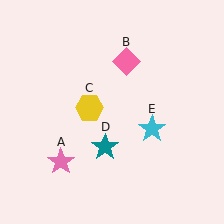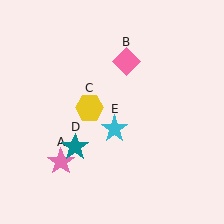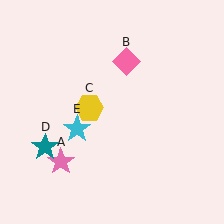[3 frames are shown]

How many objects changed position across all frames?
2 objects changed position: teal star (object D), cyan star (object E).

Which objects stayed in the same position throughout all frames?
Pink star (object A) and pink diamond (object B) and yellow hexagon (object C) remained stationary.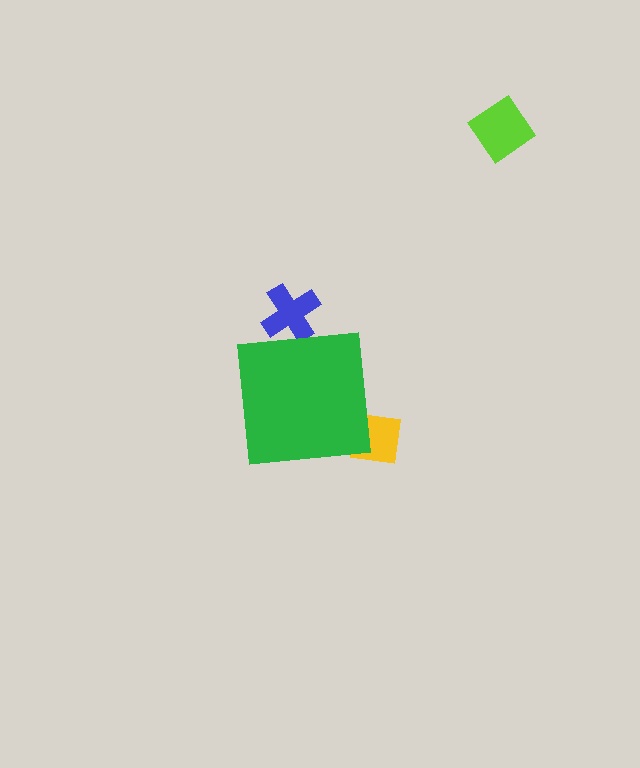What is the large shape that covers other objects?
A green square.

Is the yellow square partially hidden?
Yes, the yellow square is partially hidden behind the green square.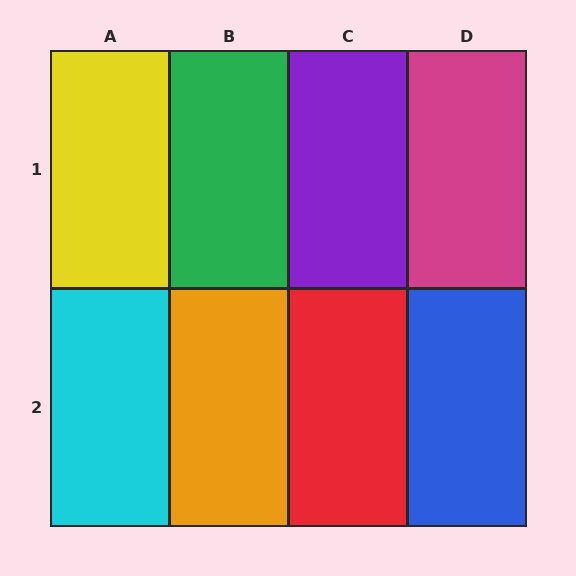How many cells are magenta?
1 cell is magenta.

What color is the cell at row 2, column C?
Red.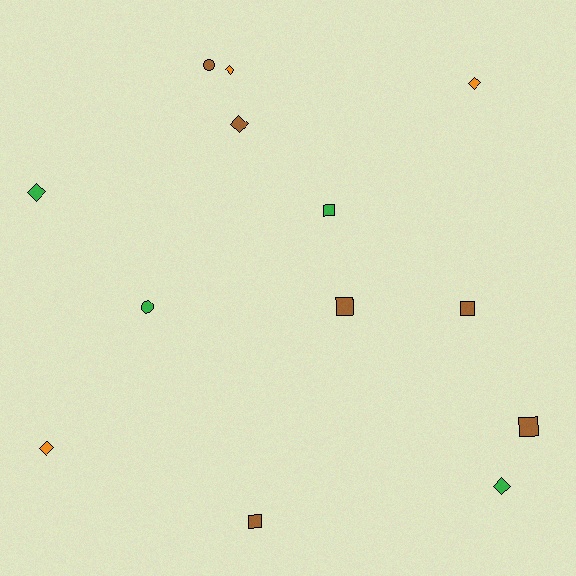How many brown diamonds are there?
There is 1 brown diamond.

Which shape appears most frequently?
Diamond, with 6 objects.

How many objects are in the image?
There are 13 objects.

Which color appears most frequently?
Brown, with 6 objects.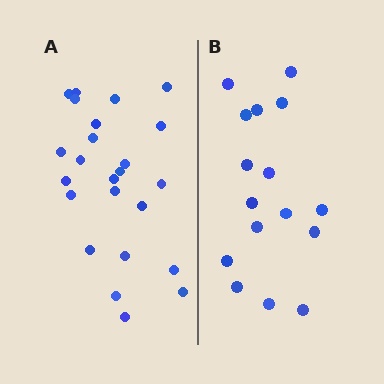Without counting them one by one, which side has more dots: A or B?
Region A (the left region) has more dots.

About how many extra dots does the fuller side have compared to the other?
Region A has roughly 8 or so more dots than region B.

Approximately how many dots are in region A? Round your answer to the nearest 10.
About 20 dots. (The exact count is 24, which rounds to 20.)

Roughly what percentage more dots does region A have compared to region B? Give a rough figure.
About 50% more.